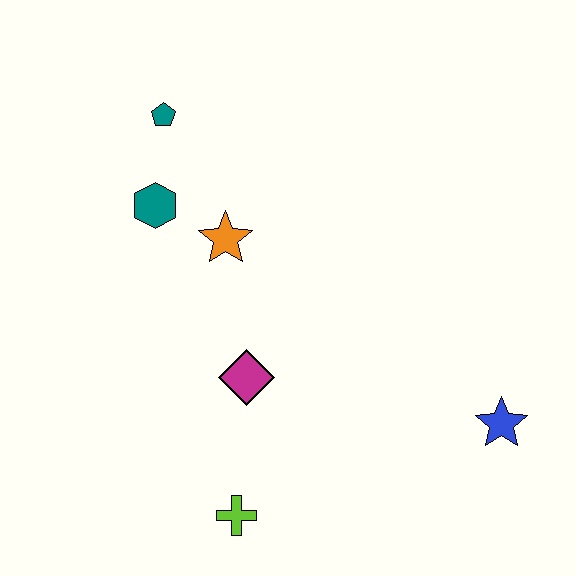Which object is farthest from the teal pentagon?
The blue star is farthest from the teal pentagon.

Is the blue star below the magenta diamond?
Yes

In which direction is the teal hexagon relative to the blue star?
The teal hexagon is to the left of the blue star.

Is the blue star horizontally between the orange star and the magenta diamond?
No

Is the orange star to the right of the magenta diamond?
No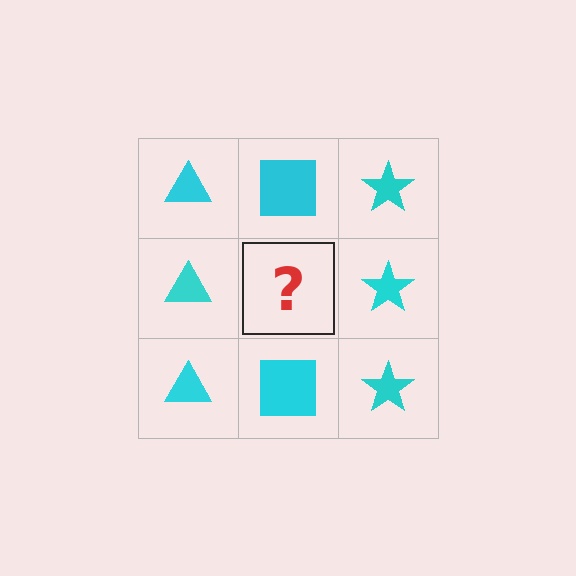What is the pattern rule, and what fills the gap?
The rule is that each column has a consistent shape. The gap should be filled with a cyan square.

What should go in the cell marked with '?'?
The missing cell should contain a cyan square.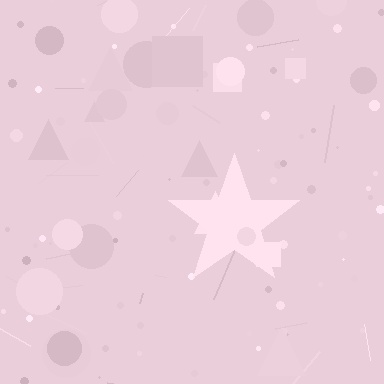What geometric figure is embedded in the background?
A star is embedded in the background.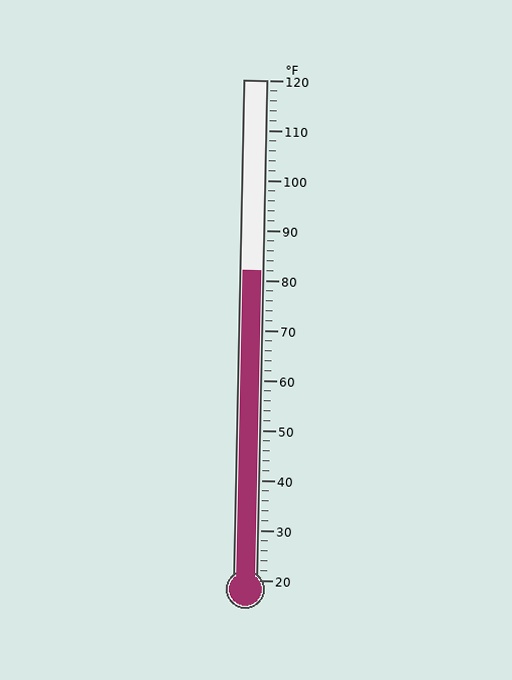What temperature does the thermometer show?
The thermometer shows approximately 82°F.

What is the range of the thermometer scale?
The thermometer scale ranges from 20°F to 120°F.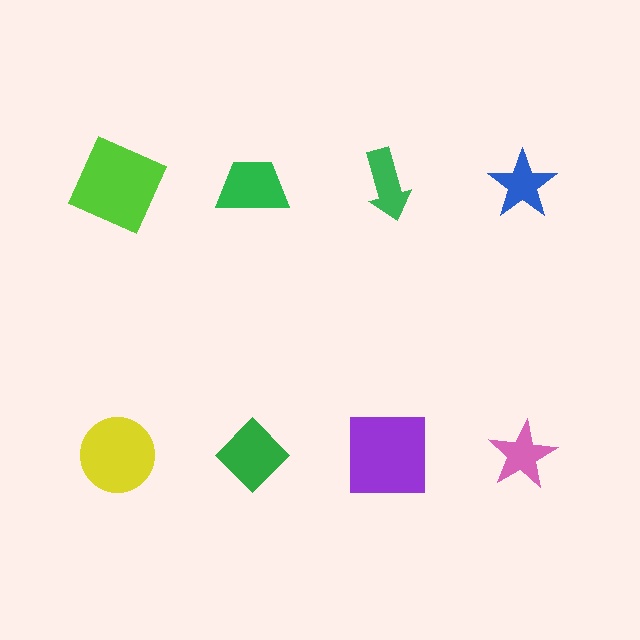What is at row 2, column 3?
A purple square.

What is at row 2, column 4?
A pink star.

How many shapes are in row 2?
4 shapes.